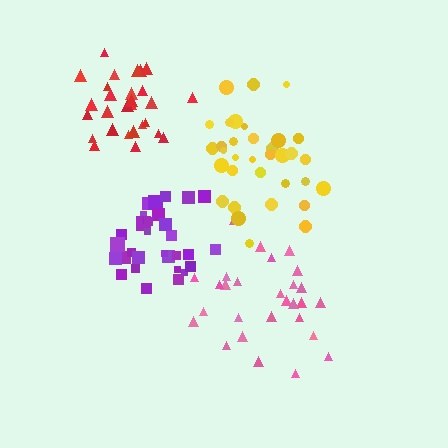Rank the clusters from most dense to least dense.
purple, red, yellow, pink.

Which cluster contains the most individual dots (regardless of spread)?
Yellow (34).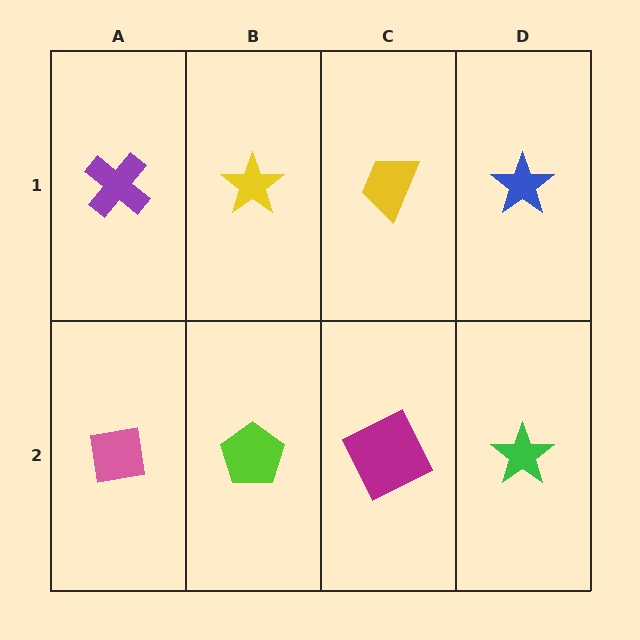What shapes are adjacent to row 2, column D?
A blue star (row 1, column D), a magenta square (row 2, column C).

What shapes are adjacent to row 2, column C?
A yellow trapezoid (row 1, column C), a lime pentagon (row 2, column B), a green star (row 2, column D).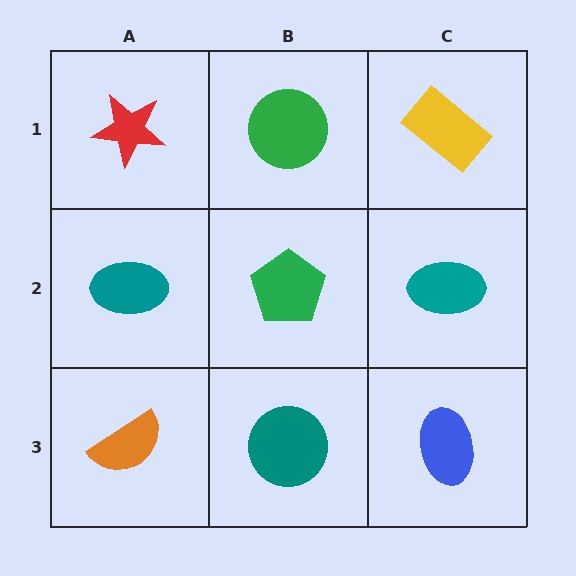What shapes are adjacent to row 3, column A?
A teal ellipse (row 2, column A), a teal circle (row 3, column B).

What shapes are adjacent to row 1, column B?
A green pentagon (row 2, column B), a red star (row 1, column A), a yellow rectangle (row 1, column C).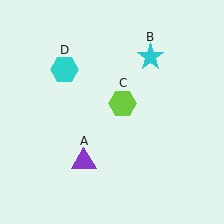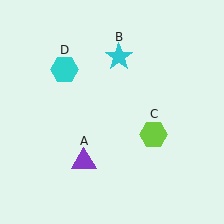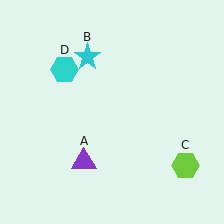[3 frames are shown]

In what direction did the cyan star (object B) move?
The cyan star (object B) moved left.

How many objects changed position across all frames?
2 objects changed position: cyan star (object B), lime hexagon (object C).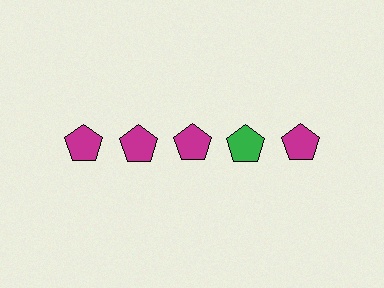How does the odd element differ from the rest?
It has a different color: green instead of magenta.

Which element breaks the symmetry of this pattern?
The green pentagon in the top row, second from right column breaks the symmetry. All other shapes are magenta pentagons.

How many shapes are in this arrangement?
There are 5 shapes arranged in a grid pattern.